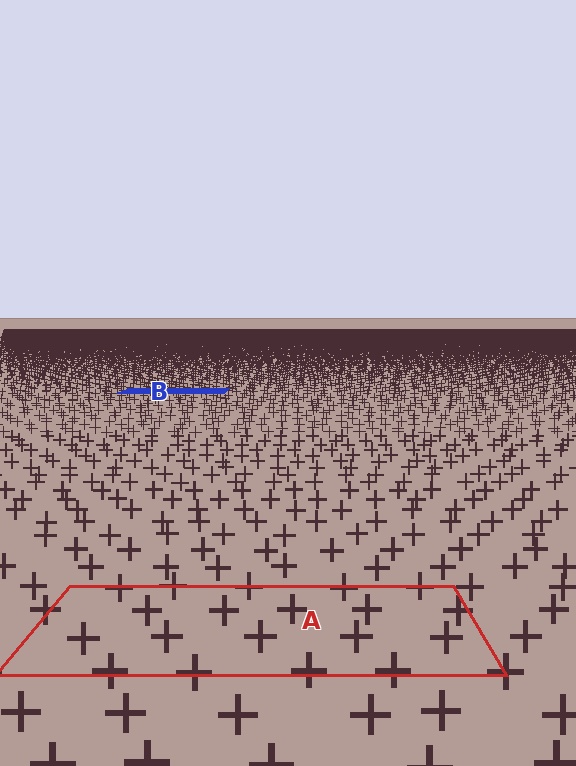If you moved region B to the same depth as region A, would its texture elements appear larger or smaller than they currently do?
They would appear larger. At a closer depth, the same texture elements are projected at a bigger on-screen size.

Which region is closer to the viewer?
Region A is closer. The texture elements there are larger and more spread out.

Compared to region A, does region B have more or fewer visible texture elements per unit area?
Region B has more texture elements per unit area — they are packed more densely because it is farther away.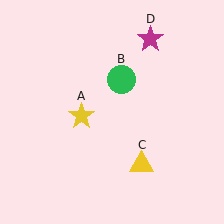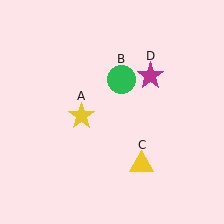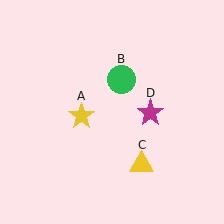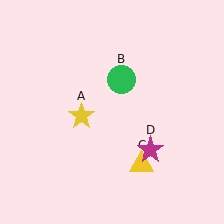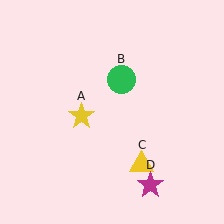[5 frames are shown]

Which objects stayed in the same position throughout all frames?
Yellow star (object A) and green circle (object B) and yellow triangle (object C) remained stationary.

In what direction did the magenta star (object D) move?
The magenta star (object D) moved down.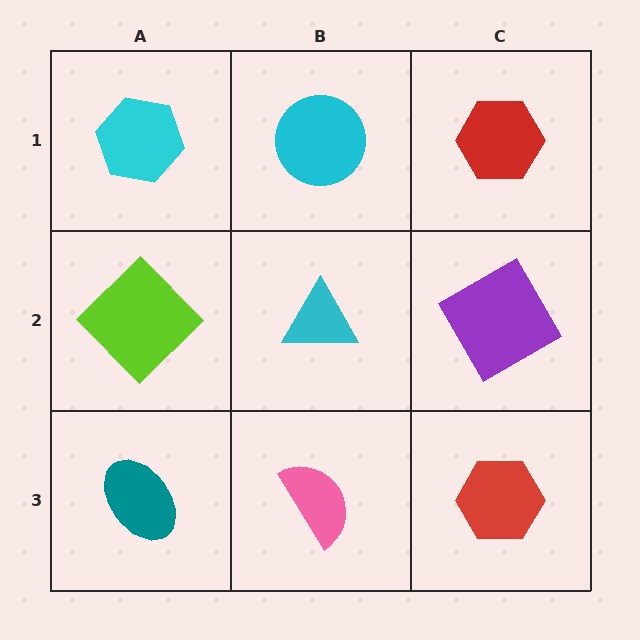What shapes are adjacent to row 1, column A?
A lime diamond (row 2, column A), a cyan circle (row 1, column B).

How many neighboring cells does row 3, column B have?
3.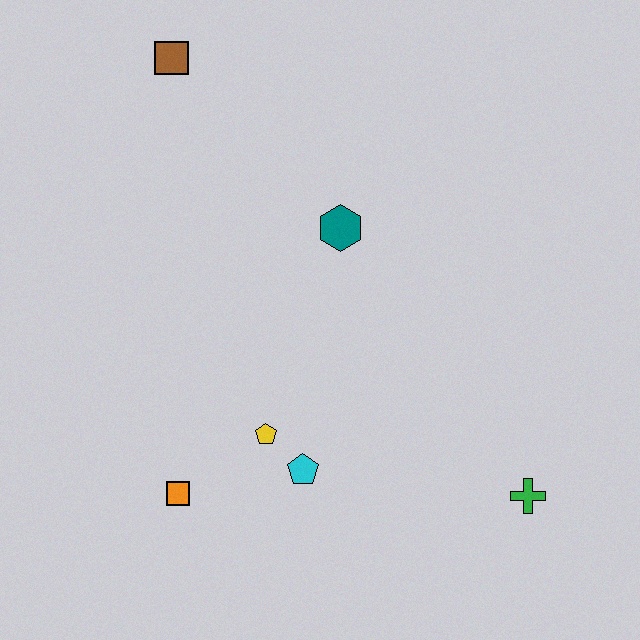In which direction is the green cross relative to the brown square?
The green cross is below the brown square.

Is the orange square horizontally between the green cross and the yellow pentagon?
No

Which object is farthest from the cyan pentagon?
The brown square is farthest from the cyan pentagon.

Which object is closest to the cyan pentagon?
The yellow pentagon is closest to the cyan pentagon.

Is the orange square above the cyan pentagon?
No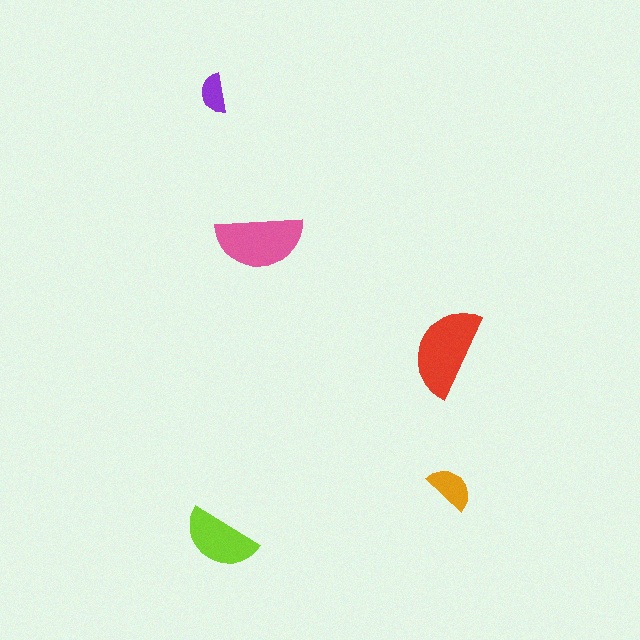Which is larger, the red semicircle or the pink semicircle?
The red one.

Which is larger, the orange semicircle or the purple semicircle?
The orange one.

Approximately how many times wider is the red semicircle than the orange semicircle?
About 2 times wider.